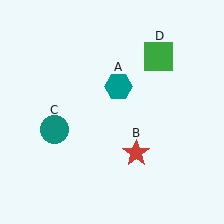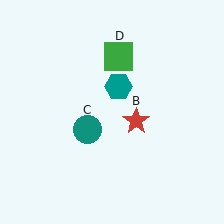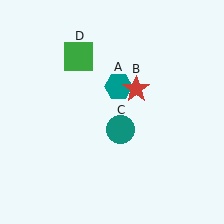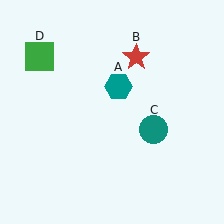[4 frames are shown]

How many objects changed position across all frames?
3 objects changed position: red star (object B), teal circle (object C), green square (object D).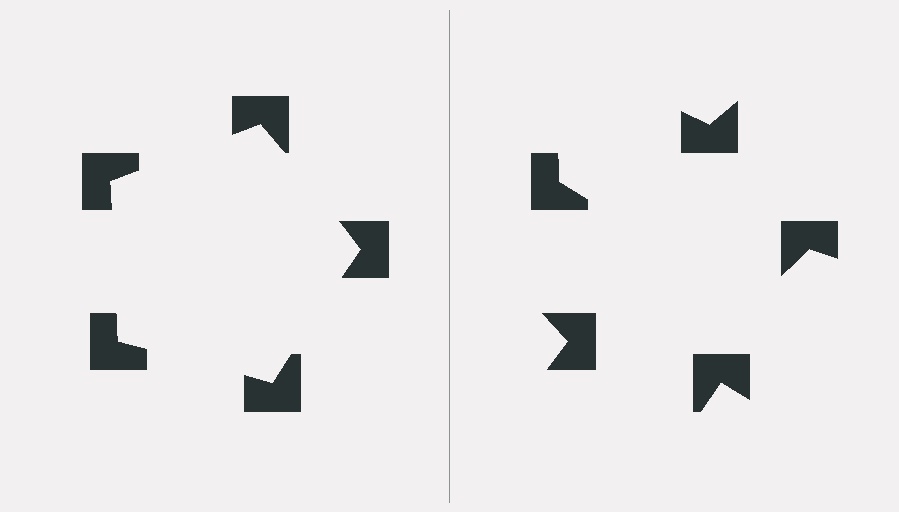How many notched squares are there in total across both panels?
10 — 5 on each side.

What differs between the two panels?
The notched squares are positioned identically on both sides; only the wedge orientations differ. On the left they align to a pentagon; on the right they are misaligned.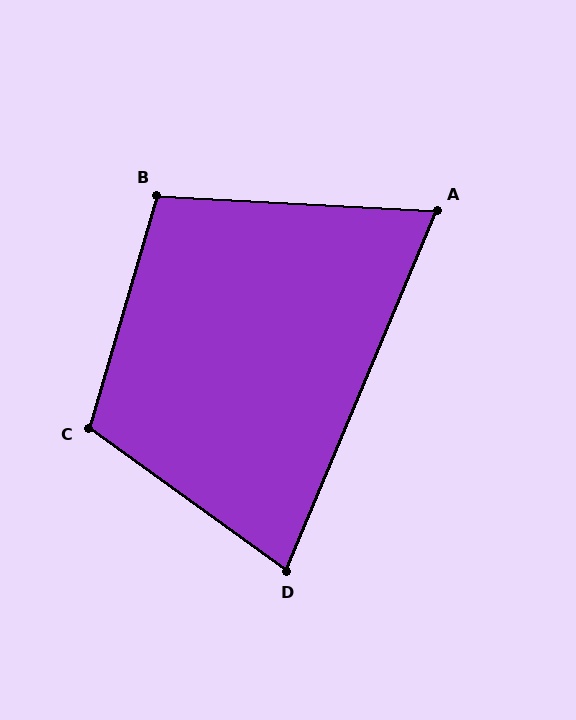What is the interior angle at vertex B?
Approximately 103 degrees (obtuse).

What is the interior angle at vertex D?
Approximately 77 degrees (acute).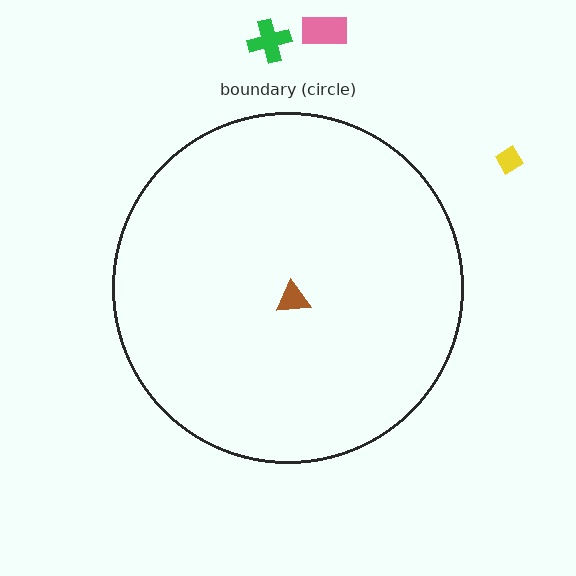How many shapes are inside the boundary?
1 inside, 3 outside.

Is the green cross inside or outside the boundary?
Outside.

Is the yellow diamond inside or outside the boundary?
Outside.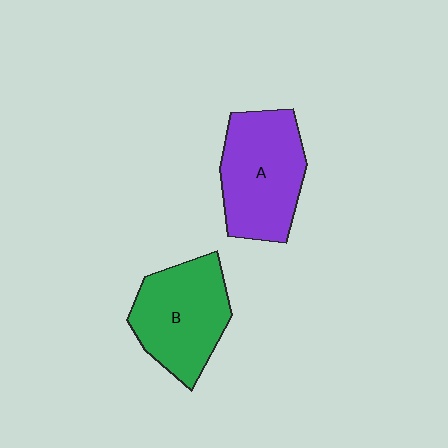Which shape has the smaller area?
Shape B (green).